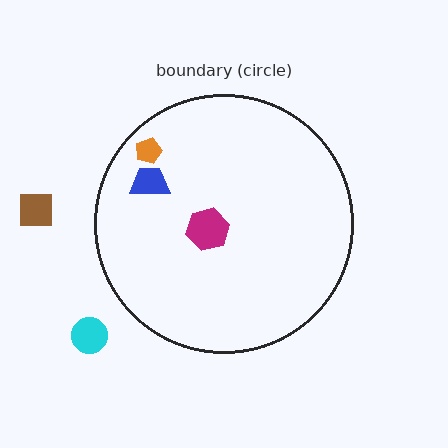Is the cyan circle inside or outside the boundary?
Outside.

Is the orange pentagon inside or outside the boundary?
Inside.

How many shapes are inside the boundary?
3 inside, 2 outside.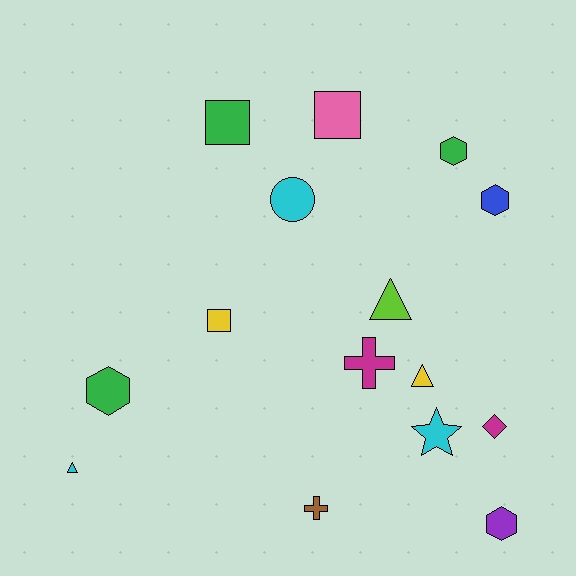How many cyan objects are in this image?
There are 3 cyan objects.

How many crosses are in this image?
There are 2 crosses.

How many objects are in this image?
There are 15 objects.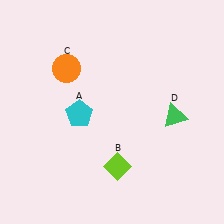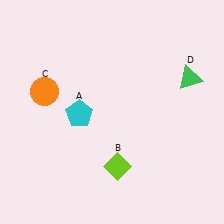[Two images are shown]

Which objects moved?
The objects that moved are: the orange circle (C), the green triangle (D).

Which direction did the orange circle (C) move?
The orange circle (C) moved down.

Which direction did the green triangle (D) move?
The green triangle (D) moved up.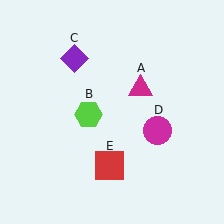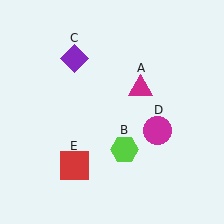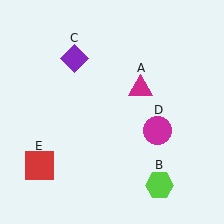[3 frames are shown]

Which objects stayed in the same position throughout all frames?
Magenta triangle (object A) and purple diamond (object C) and magenta circle (object D) remained stationary.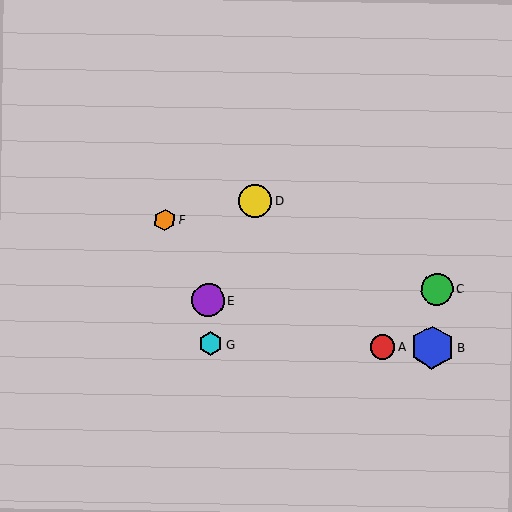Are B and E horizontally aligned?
No, B is at y≈347 and E is at y≈301.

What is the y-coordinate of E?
Object E is at y≈301.